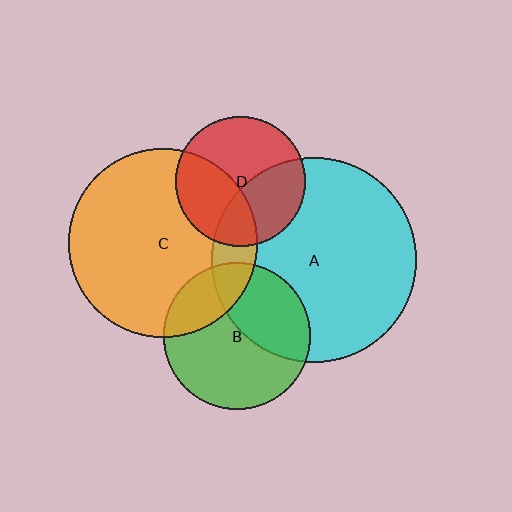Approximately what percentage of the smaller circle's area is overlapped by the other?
Approximately 25%.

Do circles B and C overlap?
Yes.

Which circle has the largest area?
Circle A (cyan).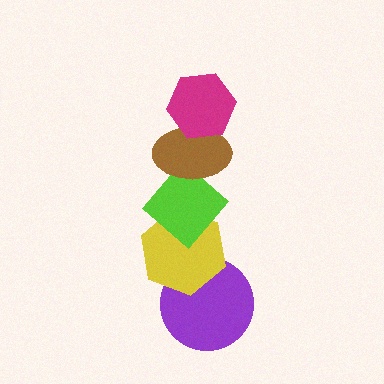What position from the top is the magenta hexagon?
The magenta hexagon is 1st from the top.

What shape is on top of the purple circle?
The yellow hexagon is on top of the purple circle.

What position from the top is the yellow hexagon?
The yellow hexagon is 4th from the top.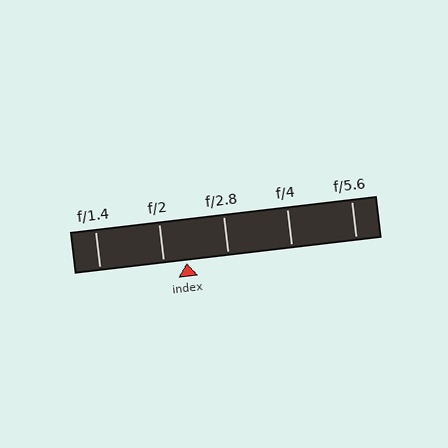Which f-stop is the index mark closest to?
The index mark is closest to f/2.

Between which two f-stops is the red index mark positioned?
The index mark is between f/2 and f/2.8.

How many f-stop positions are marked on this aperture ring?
There are 5 f-stop positions marked.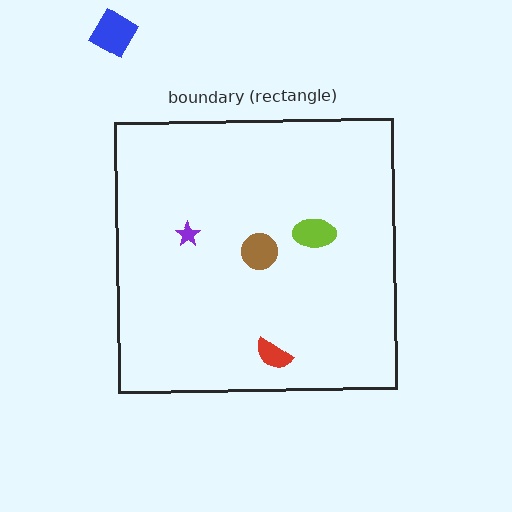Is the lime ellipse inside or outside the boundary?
Inside.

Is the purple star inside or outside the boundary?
Inside.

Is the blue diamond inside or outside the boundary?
Outside.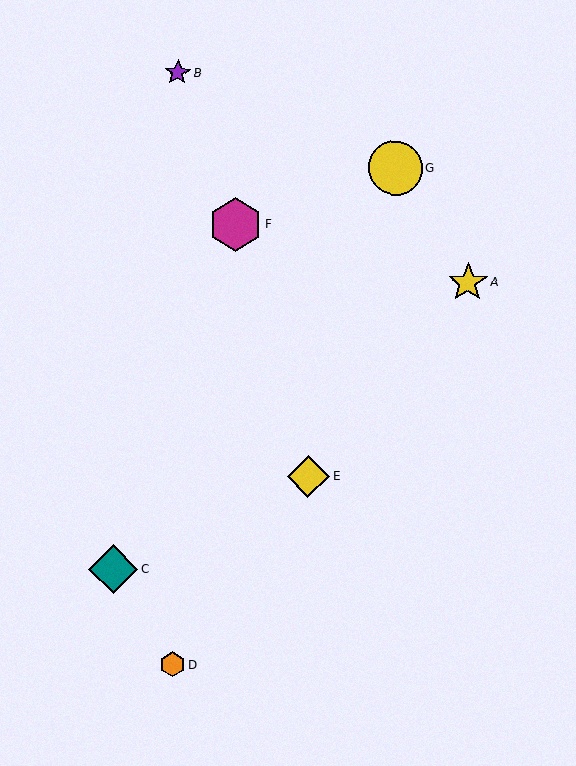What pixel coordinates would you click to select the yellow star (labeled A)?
Click at (468, 282) to select the yellow star A.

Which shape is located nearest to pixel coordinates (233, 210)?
The magenta hexagon (labeled F) at (235, 224) is nearest to that location.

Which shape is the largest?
The yellow circle (labeled G) is the largest.